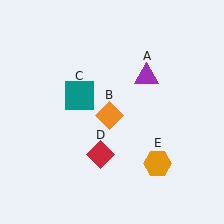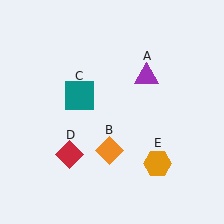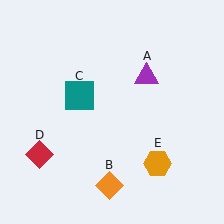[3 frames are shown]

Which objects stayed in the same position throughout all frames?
Purple triangle (object A) and teal square (object C) and orange hexagon (object E) remained stationary.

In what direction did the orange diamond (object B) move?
The orange diamond (object B) moved down.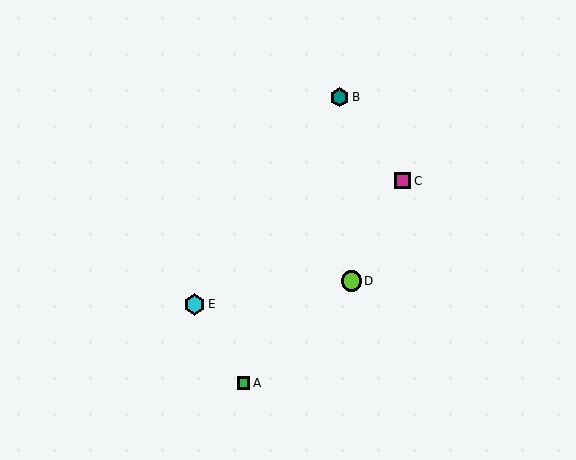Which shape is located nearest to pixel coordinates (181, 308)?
The cyan hexagon (labeled E) at (195, 304) is nearest to that location.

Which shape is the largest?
The cyan hexagon (labeled E) is the largest.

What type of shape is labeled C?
Shape C is a magenta square.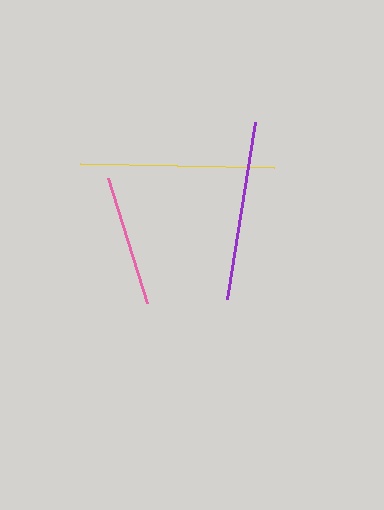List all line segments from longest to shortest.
From longest to shortest: yellow, purple, pink.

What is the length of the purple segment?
The purple segment is approximately 180 pixels long.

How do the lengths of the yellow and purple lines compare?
The yellow and purple lines are approximately the same length.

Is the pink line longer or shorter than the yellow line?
The yellow line is longer than the pink line.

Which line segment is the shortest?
The pink line is the shortest at approximately 131 pixels.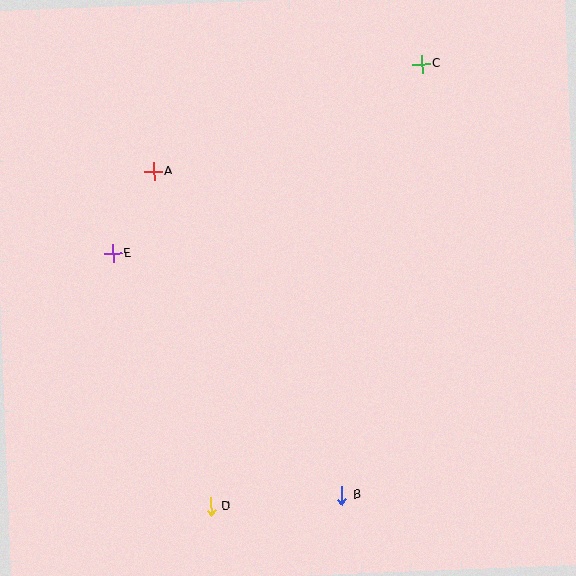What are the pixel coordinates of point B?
Point B is at (342, 495).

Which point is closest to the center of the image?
Point A at (154, 171) is closest to the center.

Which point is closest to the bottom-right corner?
Point B is closest to the bottom-right corner.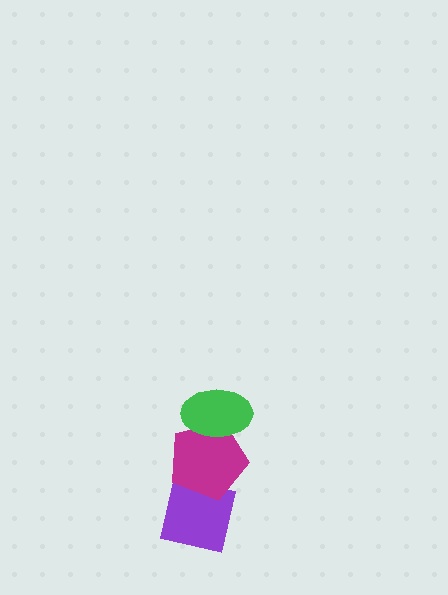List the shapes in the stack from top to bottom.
From top to bottom: the green ellipse, the magenta pentagon, the purple square.